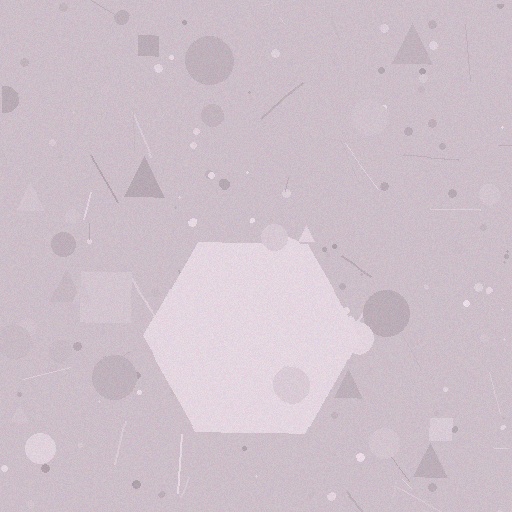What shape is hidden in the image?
A hexagon is hidden in the image.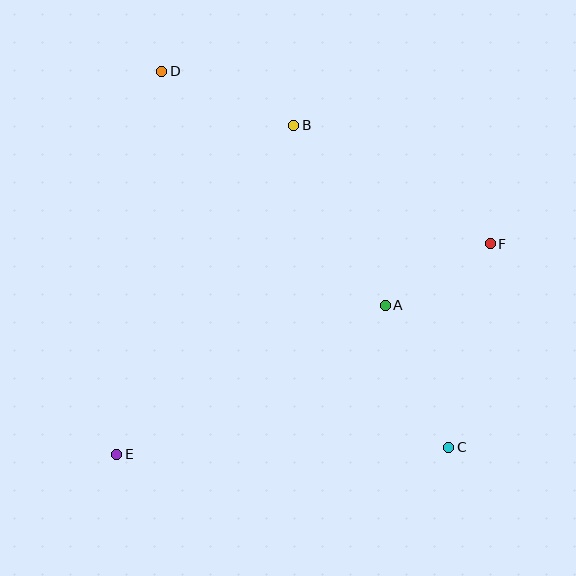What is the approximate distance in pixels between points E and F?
The distance between E and F is approximately 429 pixels.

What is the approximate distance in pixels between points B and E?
The distance between B and E is approximately 374 pixels.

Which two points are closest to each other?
Points A and F are closest to each other.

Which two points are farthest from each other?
Points C and D are farthest from each other.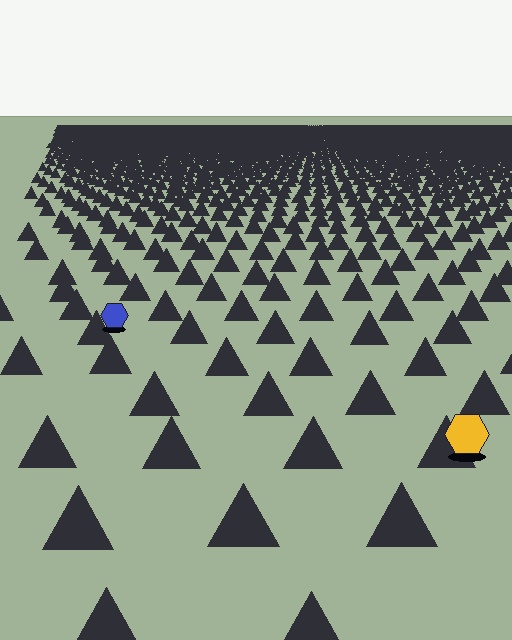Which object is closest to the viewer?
The yellow hexagon is closest. The texture marks near it are larger and more spread out.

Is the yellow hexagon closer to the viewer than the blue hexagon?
Yes. The yellow hexagon is closer — you can tell from the texture gradient: the ground texture is coarser near it.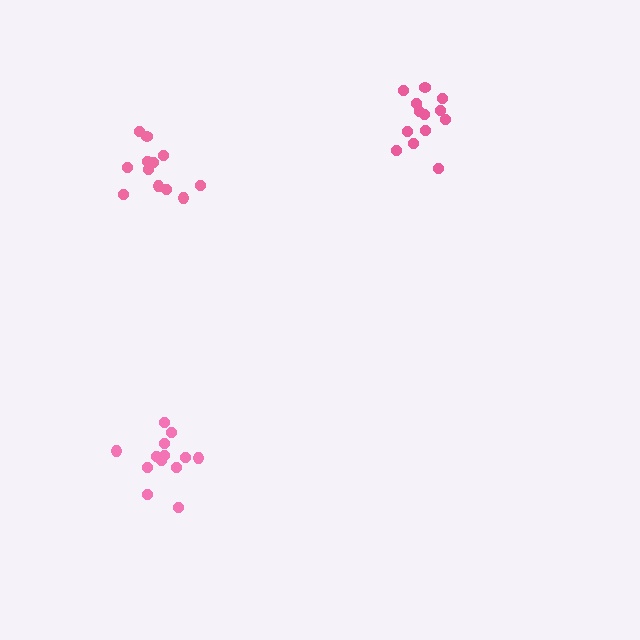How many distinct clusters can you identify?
There are 3 distinct clusters.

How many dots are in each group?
Group 1: 12 dots, Group 2: 13 dots, Group 3: 13 dots (38 total).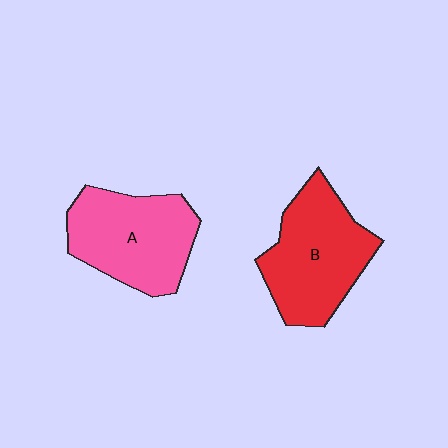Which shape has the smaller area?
Shape A (pink).